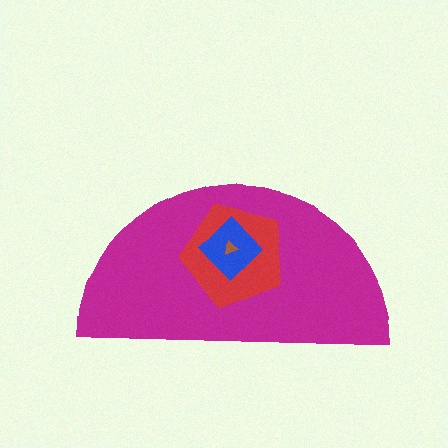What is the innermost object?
The brown triangle.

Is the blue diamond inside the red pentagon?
Yes.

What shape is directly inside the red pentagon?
The blue diamond.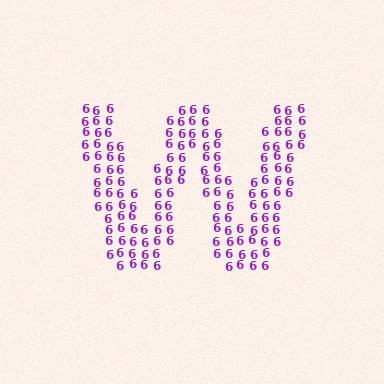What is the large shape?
The large shape is the letter W.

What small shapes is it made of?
It is made of small digit 6's.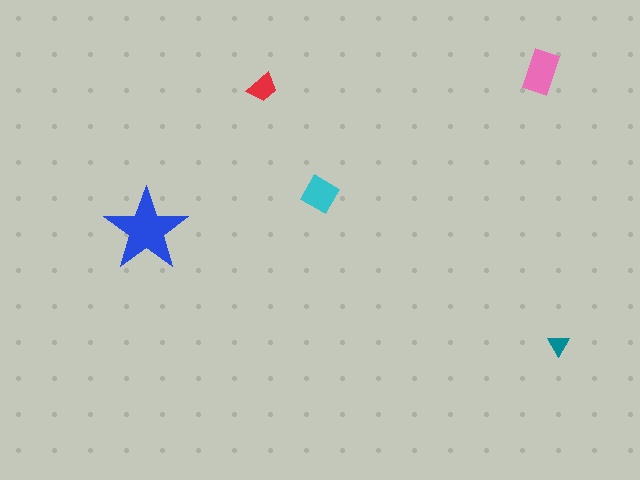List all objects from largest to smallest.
The blue star, the pink rectangle, the cyan diamond, the red trapezoid, the teal triangle.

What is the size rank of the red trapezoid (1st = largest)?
4th.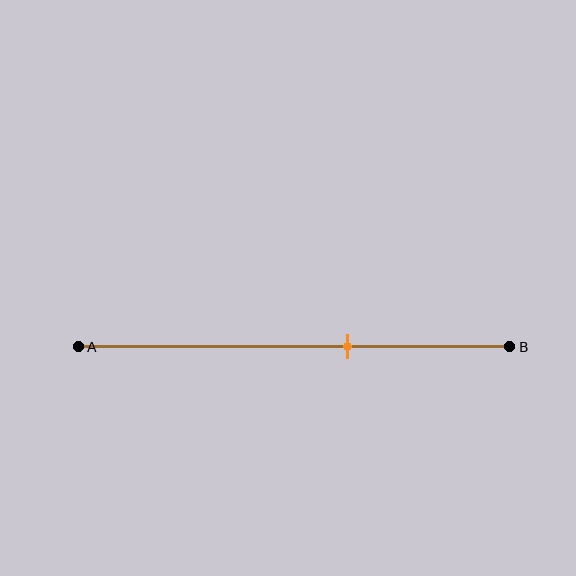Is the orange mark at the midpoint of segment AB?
No, the mark is at about 60% from A, not at the 50% midpoint.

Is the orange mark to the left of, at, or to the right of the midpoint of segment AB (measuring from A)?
The orange mark is to the right of the midpoint of segment AB.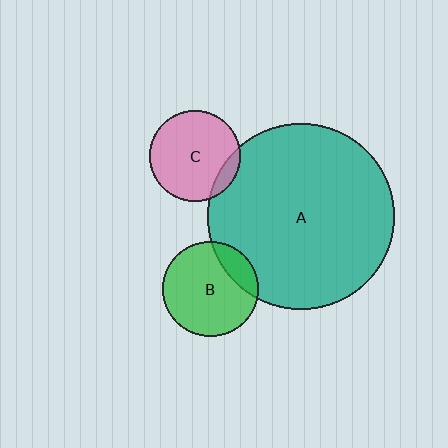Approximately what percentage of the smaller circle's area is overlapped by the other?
Approximately 10%.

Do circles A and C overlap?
Yes.